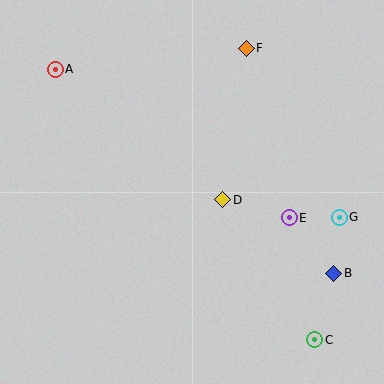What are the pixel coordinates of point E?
Point E is at (289, 218).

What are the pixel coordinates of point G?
Point G is at (339, 217).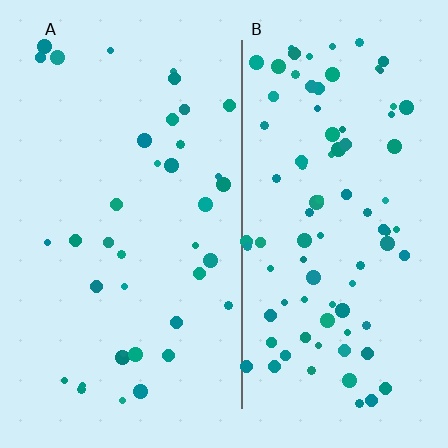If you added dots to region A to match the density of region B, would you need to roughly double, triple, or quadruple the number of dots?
Approximately double.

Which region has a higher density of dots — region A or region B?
B (the right).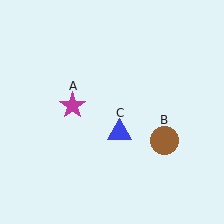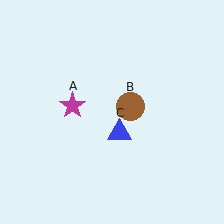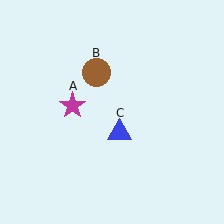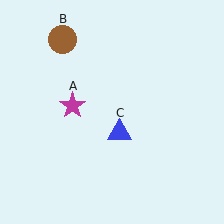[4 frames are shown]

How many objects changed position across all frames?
1 object changed position: brown circle (object B).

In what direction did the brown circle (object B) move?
The brown circle (object B) moved up and to the left.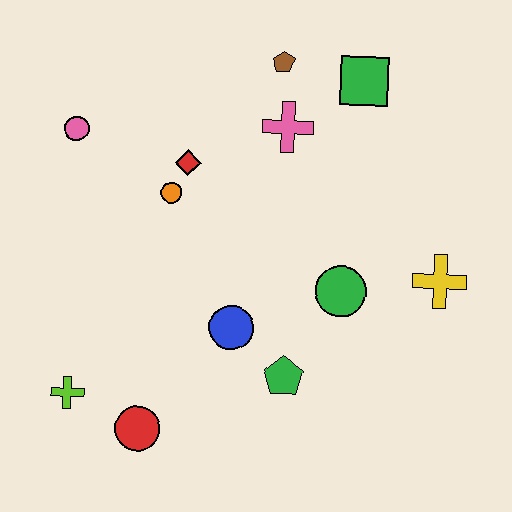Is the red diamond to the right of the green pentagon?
No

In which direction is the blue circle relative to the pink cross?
The blue circle is below the pink cross.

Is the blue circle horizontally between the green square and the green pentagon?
No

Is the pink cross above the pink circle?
Yes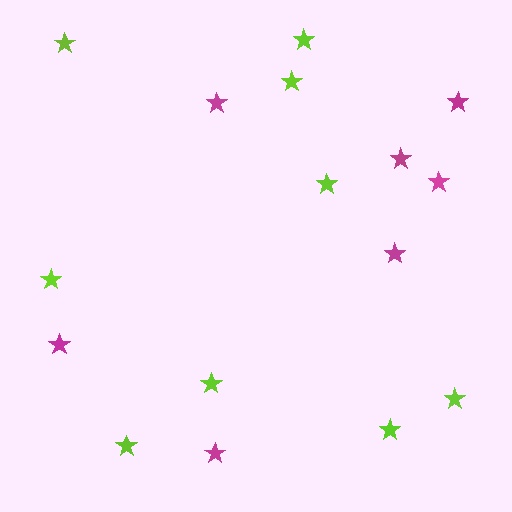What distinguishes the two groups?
There are 2 groups: one group of lime stars (9) and one group of magenta stars (7).